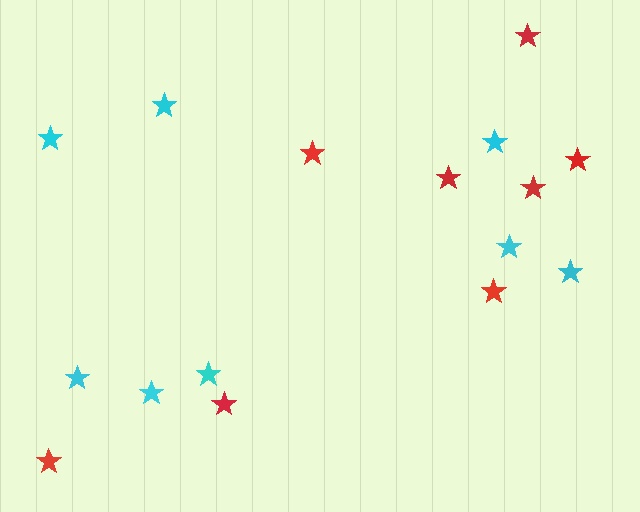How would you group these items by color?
There are 2 groups: one group of red stars (8) and one group of cyan stars (8).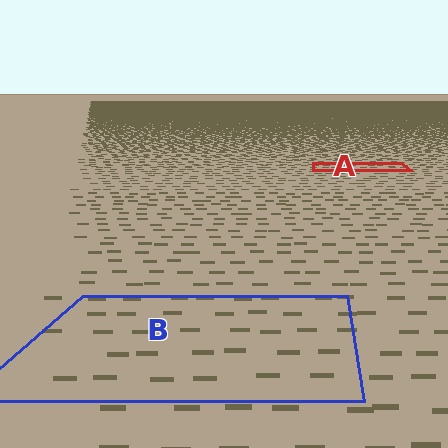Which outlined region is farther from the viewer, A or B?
Region A is farther from the viewer — the texture elements inside it appear smaller and more densely packed.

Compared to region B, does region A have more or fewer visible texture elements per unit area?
Region A has more texture elements per unit area — they are packed more densely because it is farther away.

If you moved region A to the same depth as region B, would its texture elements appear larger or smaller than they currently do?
They would appear larger. At a closer depth, the same texture elements are projected at a bigger on-screen size.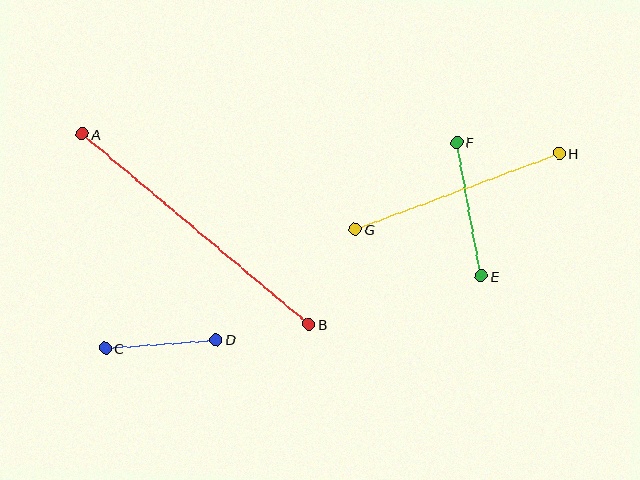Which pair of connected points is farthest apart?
Points A and B are farthest apart.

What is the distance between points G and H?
The distance is approximately 218 pixels.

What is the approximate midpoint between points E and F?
The midpoint is at approximately (469, 209) pixels.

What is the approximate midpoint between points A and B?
The midpoint is at approximately (196, 229) pixels.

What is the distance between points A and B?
The distance is approximately 296 pixels.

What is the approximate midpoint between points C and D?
The midpoint is at approximately (161, 344) pixels.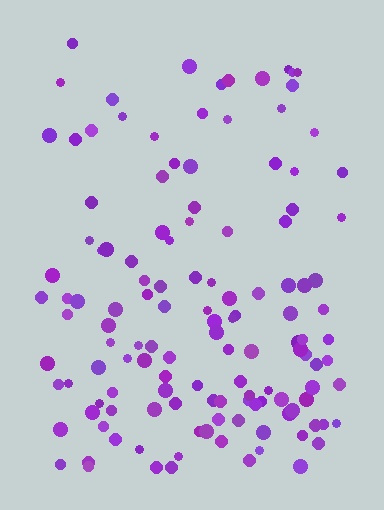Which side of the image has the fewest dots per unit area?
The top.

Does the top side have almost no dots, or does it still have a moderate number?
Still a moderate number, just noticeably fewer than the bottom.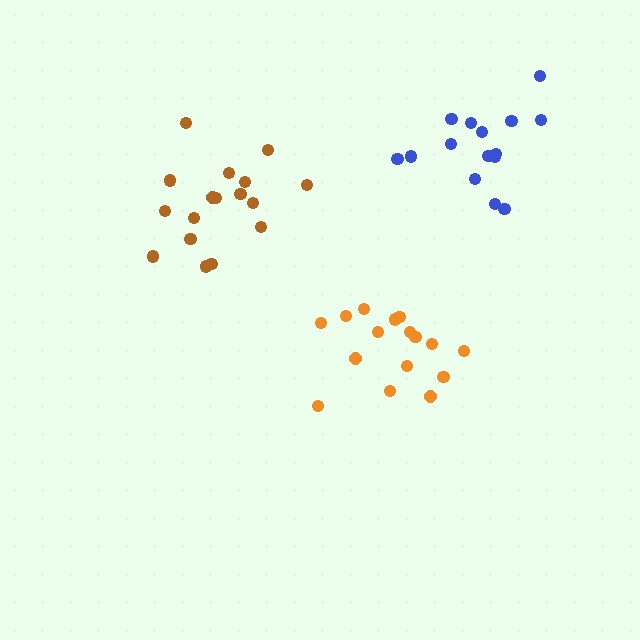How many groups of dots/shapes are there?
There are 3 groups.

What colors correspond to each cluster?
The clusters are colored: blue, orange, brown.